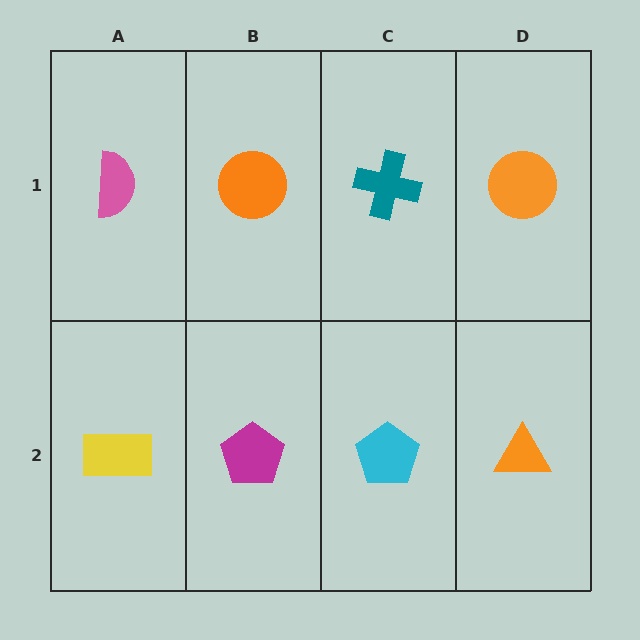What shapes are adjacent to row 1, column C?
A cyan pentagon (row 2, column C), an orange circle (row 1, column B), an orange circle (row 1, column D).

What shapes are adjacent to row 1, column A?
A yellow rectangle (row 2, column A), an orange circle (row 1, column B).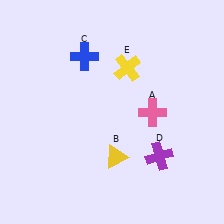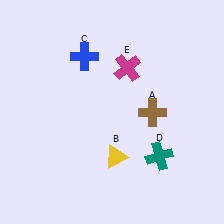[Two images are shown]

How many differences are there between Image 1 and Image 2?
There are 3 differences between the two images.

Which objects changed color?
A changed from pink to brown. D changed from purple to teal. E changed from yellow to magenta.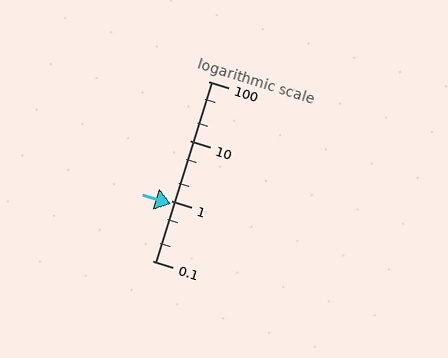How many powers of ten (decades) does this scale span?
The scale spans 3 decades, from 0.1 to 100.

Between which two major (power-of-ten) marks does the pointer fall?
The pointer is between 0.1 and 1.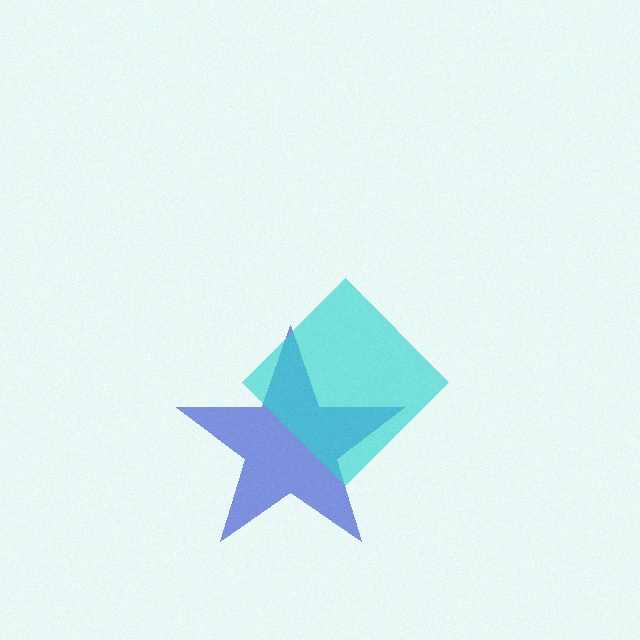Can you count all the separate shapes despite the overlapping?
Yes, there are 2 separate shapes.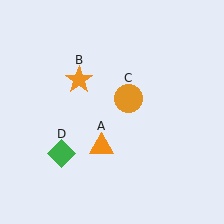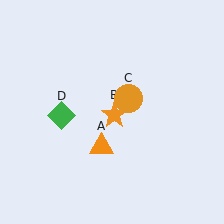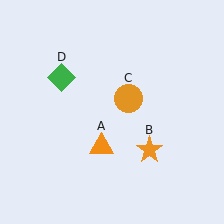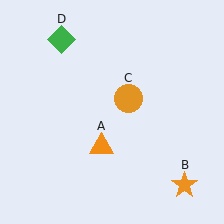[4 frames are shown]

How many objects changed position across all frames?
2 objects changed position: orange star (object B), green diamond (object D).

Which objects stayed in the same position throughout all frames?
Orange triangle (object A) and orange circle (object C) remained stationary.